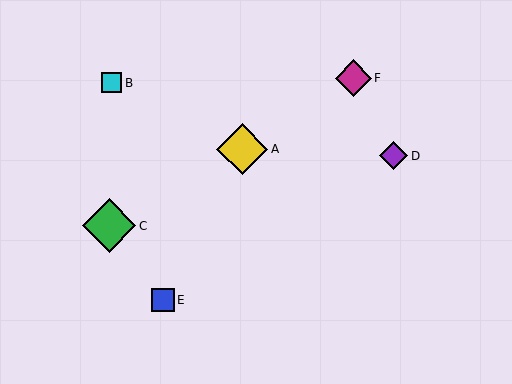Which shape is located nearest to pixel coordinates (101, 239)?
The green diamond (labeled C) at (109, 226) is nearest to that location.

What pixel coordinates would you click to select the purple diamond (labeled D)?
Click at (393, 156) to select the purple diamond D.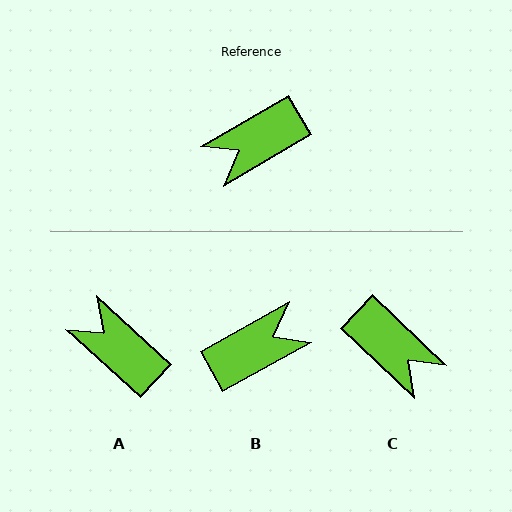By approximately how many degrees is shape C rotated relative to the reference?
Approximately 106 degrees counter-clockwise.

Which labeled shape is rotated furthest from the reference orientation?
B, about 179 degrees away.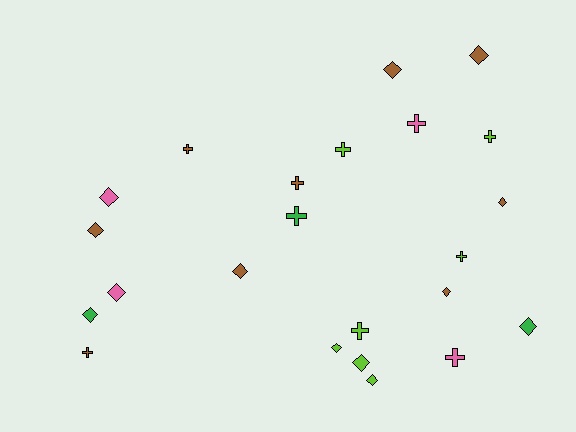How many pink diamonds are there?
There are 2 pink diamonds.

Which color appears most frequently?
Brown, with 9 objects.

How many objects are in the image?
There are 23 objects.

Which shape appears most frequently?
Diamond, with 13 objects.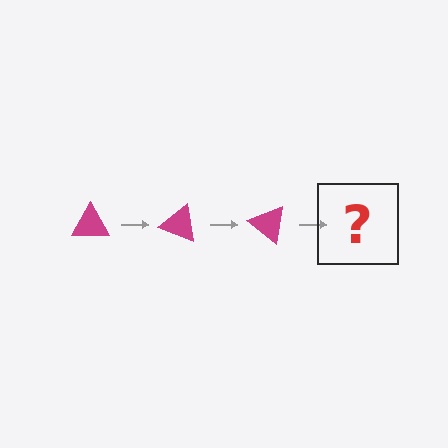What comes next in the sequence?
The next element should be a magenta triangle rotated 60 degrees.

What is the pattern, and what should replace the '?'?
The pattern is that the triangle rotates 20 degrees each step. The '?' should be a magenta triangle rotated 60 degrees.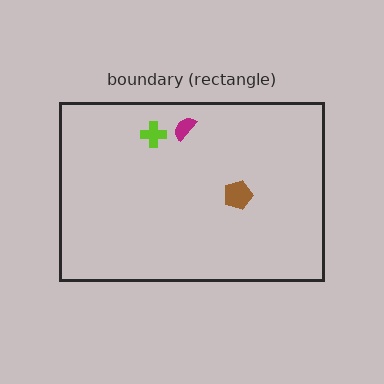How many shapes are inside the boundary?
3 inside, 0 outside.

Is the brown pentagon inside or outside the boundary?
Inside.